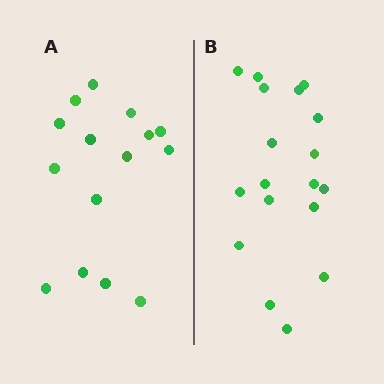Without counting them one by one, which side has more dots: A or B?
Region B (the right region) has more dots.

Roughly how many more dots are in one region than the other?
Region B has just a few more — roughly 2 or 3 more dots than region A.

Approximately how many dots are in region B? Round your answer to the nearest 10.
About 20 dots. (The exact count is 18, which rounds to 20.)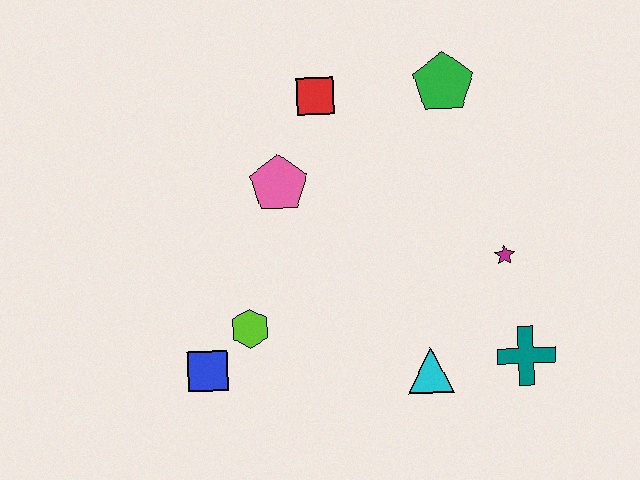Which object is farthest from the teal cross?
The red square is farthest from the teal cross.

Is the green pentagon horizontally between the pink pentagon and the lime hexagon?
No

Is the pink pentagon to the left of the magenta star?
Yes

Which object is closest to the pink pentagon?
The red square is closest to the pink pentagon.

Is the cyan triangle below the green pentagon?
Yes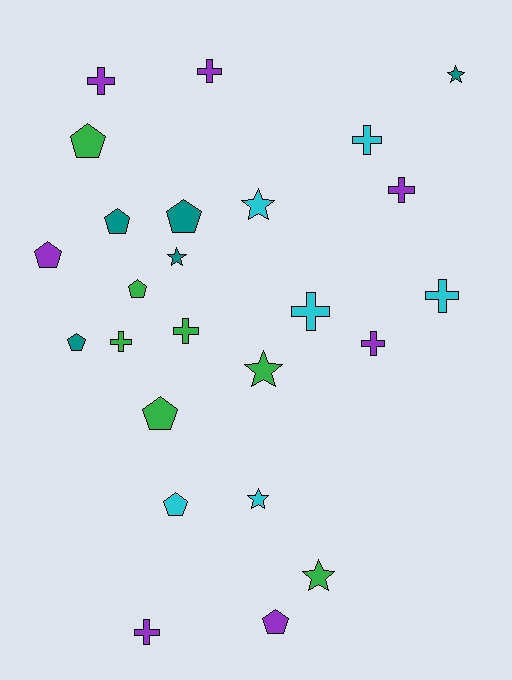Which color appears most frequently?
Green, with 7 objects.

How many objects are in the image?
There are 25 objects.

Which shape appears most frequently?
Cross, with 10 objects.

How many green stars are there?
There are 2 green stars.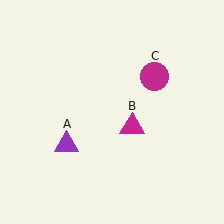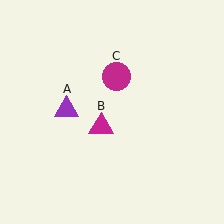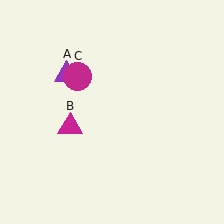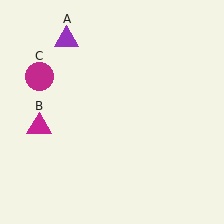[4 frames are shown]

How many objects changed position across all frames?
3 objects changed position: purple triangle (object A), magenta triangle (object B), magenta circle (object C).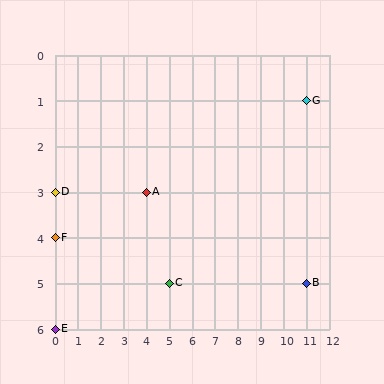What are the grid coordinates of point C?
Point C is at grid coordinates (5, 5).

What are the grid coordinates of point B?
Point B is at grid coordinates (11, 5).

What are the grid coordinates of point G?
Point G is at grid coordinates (11, 1).